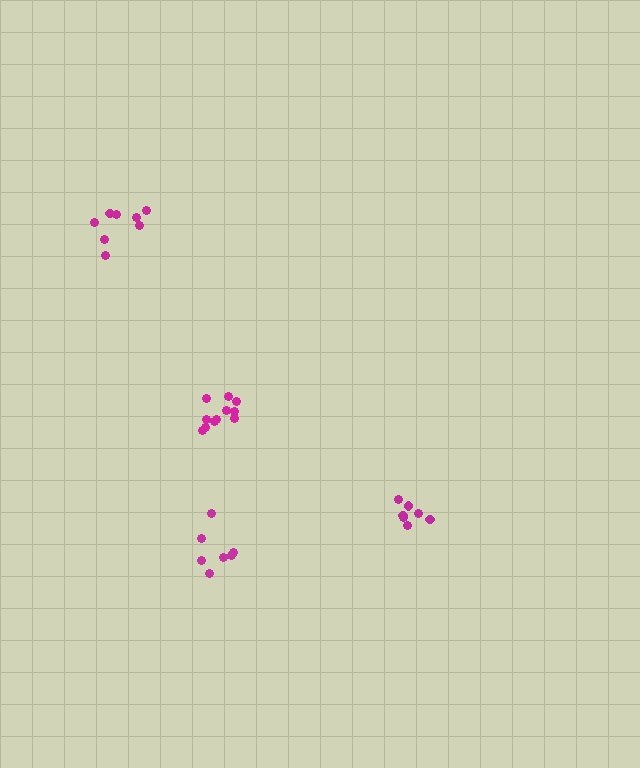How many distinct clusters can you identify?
There are 4 distinct clusters.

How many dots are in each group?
Group 1: 7 dots, Group 2: 7 dots, Group 3: 8 dots, Group 4: 11 dots (33 total).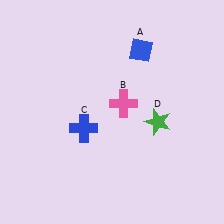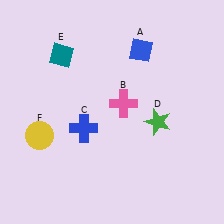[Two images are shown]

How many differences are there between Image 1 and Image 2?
There are 2 differences between the two images.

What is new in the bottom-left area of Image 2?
A yellow circle (F) was added in the bottom-left area of Image 2.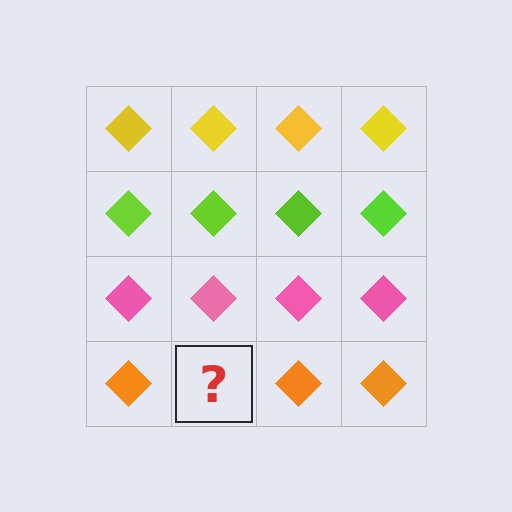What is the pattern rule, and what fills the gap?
The rule is that each row has a consistent color. The gap should be filled with an orange diamond.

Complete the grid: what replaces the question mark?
The question mark should be replaced with an orange diamond.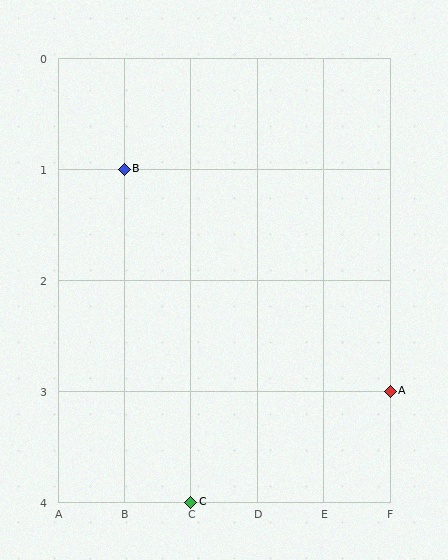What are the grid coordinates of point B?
Point B is at grid coordinates (B, 1).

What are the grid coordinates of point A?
Point A is at grid coordinates (F, 3).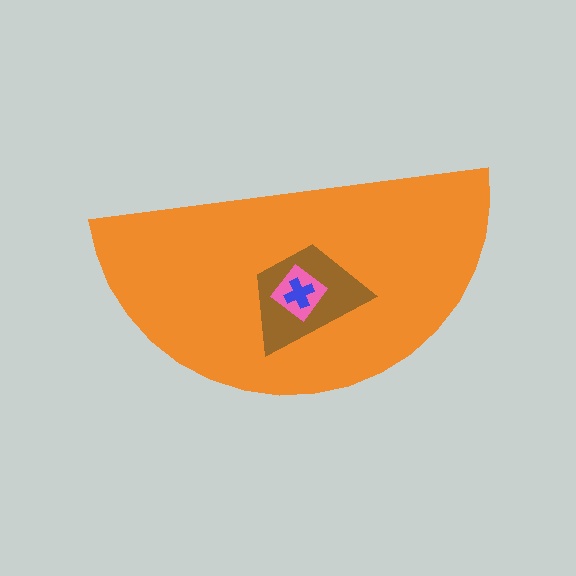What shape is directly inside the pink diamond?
The blue cross.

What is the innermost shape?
The blue cross.